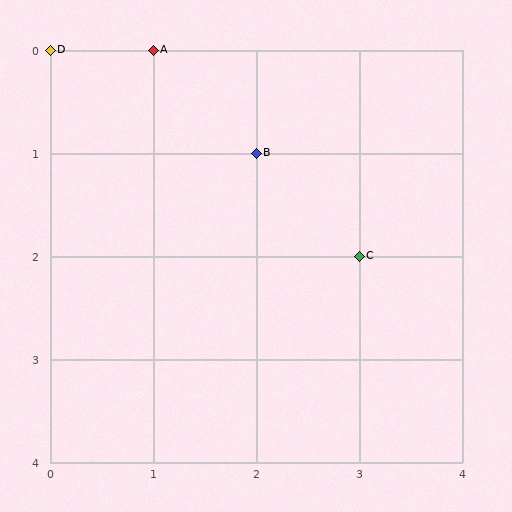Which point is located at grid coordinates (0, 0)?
Point D is at (0, 0).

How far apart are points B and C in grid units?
Points B and C are 1 column and 1 row apart (about 1.4 grid units diagonally).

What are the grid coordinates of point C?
Point C is at grid coordinates (3, 2).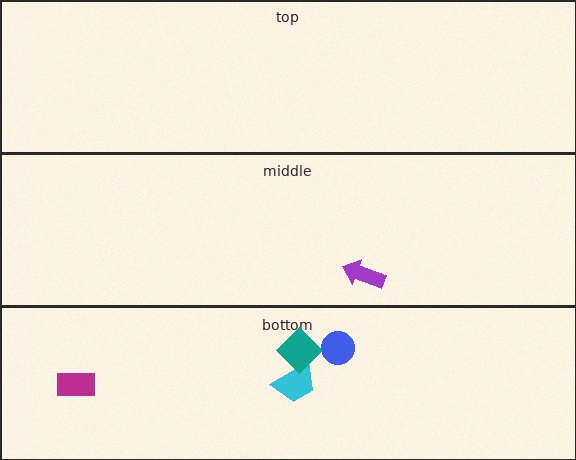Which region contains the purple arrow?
The middle region.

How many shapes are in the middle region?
1.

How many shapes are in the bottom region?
4.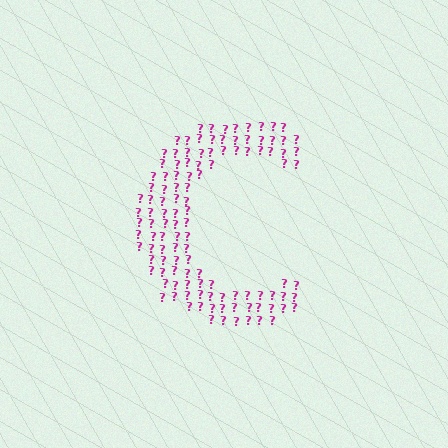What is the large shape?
The large shape is the letter C.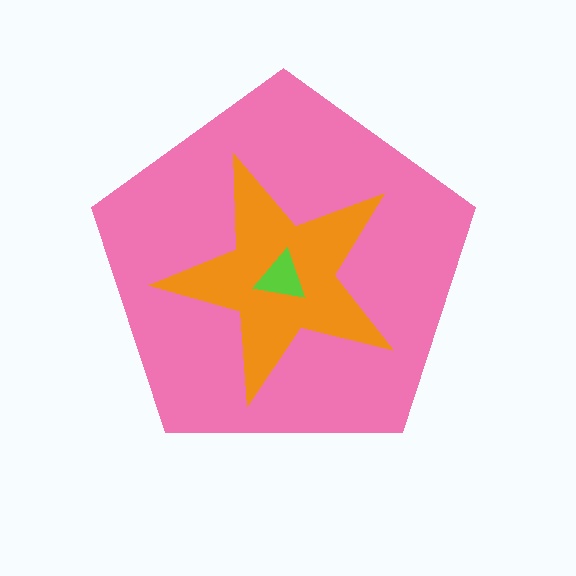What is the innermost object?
The lime triangle.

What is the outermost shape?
The pink pentagon.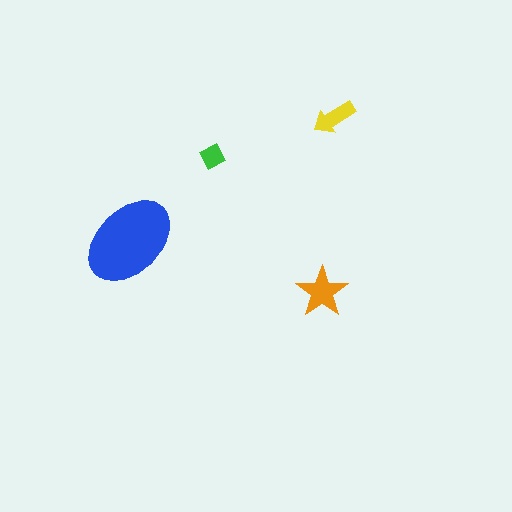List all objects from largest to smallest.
The blue ellipse, the orange star, the yellow arrow, the green diamond.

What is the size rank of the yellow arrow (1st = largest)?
3rd.